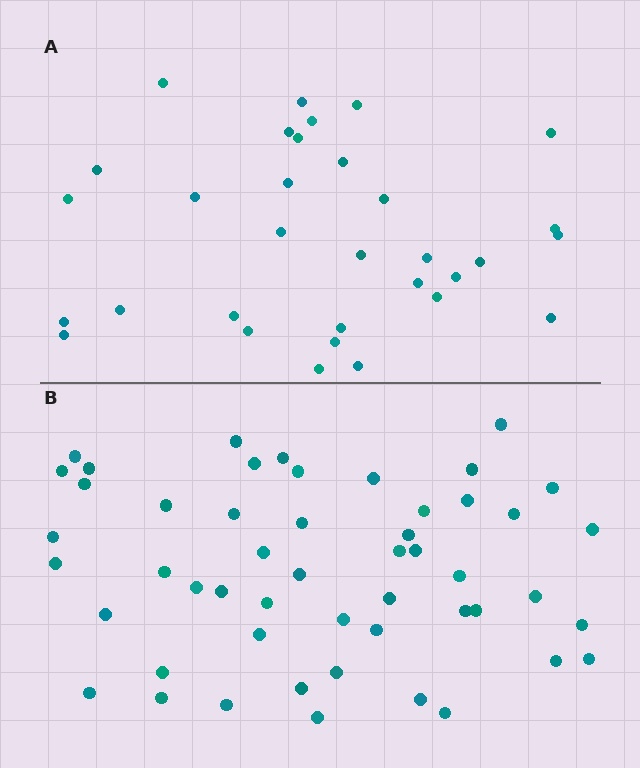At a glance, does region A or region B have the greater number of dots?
Region B (the bottom region) has more dots.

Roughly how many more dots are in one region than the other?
Region B has approximately 20 more dots than region A.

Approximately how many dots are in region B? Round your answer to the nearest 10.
About 50 dots. (The exact count is 51, which rounds to 50.)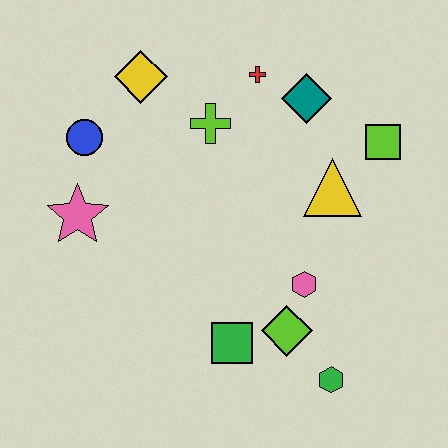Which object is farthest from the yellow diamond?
The green hexagon is farthest from the yellow diamond.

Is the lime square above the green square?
Yes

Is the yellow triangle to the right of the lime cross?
Yes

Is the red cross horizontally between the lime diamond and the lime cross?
Yes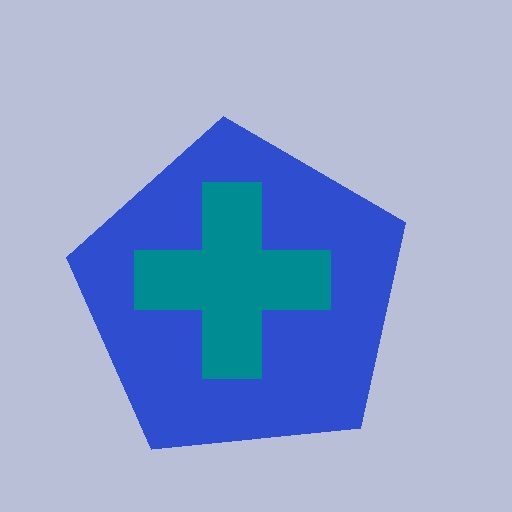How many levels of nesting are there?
2.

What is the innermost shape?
The teal cross.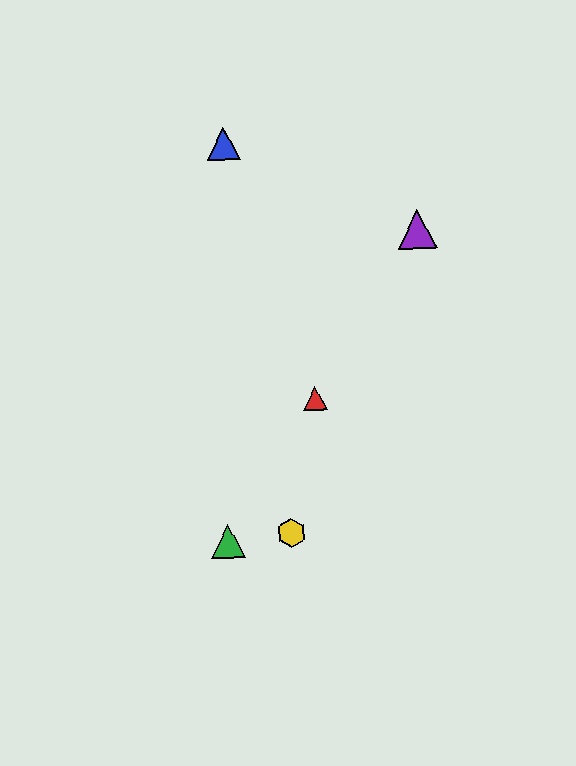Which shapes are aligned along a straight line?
The red triangle, the green triangle, the purple triangle are aligned along a straight line.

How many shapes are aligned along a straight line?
3 shapes (the red triangle, the green triangle, the purple triangle) are aligned along a straight line.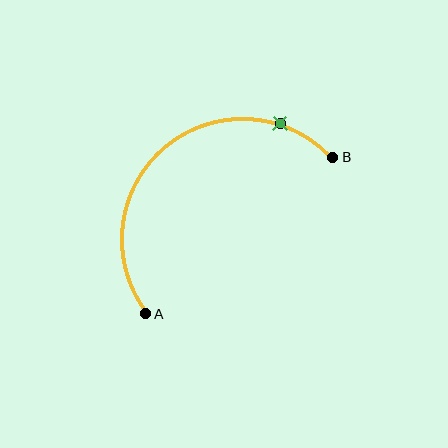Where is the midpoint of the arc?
The arc midpoint is the point on the curve farthest from the straight line joining A and B. It sits above and to the left of that line.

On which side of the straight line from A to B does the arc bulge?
The arc bulges above and to the left of the straight line connecting A and B.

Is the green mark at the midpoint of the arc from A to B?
No. The green mark lies on the arc but is closer to endpoint B. The arc midpoint would be at the point on the curve equidistant along the arc from both A and B.